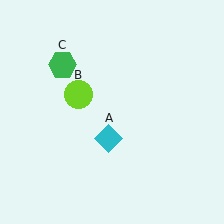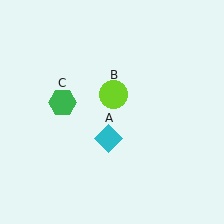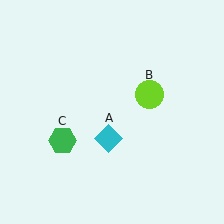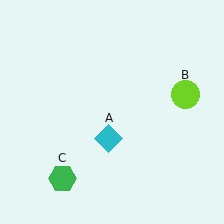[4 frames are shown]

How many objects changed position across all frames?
2 objects changed position: lime circle (object B), green hexagon (object C).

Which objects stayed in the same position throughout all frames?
Cyan diamond (object A) remained stationary.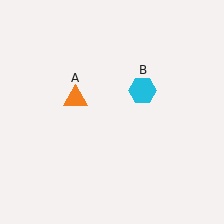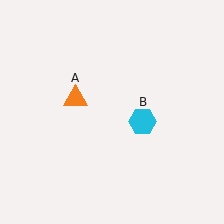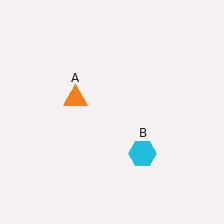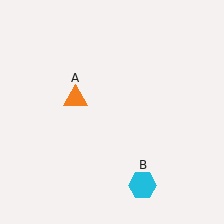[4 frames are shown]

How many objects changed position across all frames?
1 object changed position: cyan hexagon (object B).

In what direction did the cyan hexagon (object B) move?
The cyan hexagon (object B) moved down.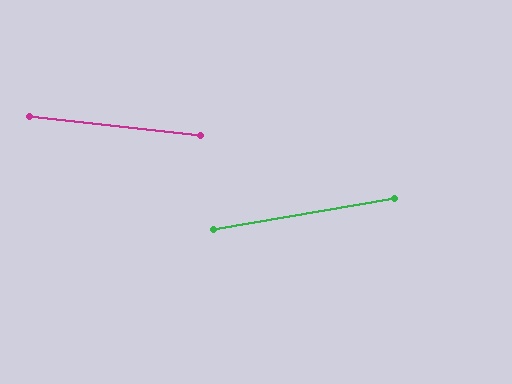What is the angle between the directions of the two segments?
Approximately 16 degrees.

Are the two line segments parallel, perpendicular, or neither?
Neither parallel nor perpendicular — they differ by about 16°.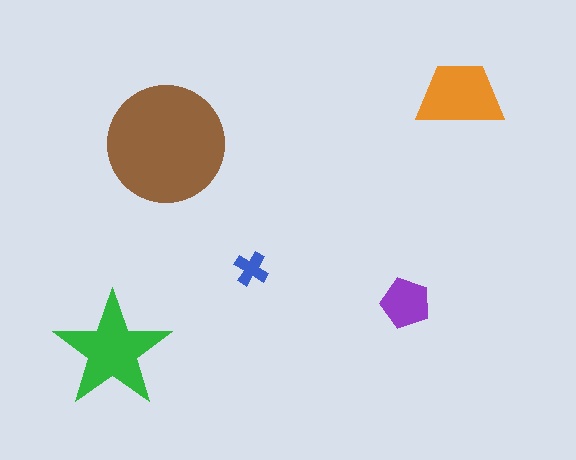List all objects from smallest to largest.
The blue cross, the purple pentagon, the orange trapezoid, the green star, the brown circle.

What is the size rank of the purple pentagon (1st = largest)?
4th.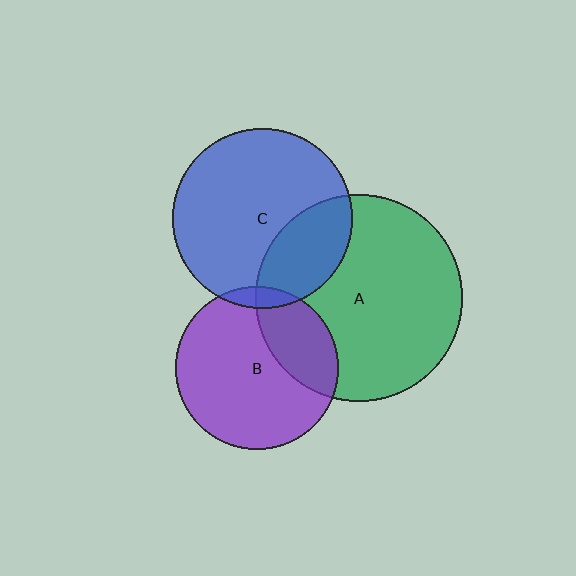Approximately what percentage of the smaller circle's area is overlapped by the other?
Approximately 30%.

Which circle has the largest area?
Circle A (green).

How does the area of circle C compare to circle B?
Approximately 1.2 times.